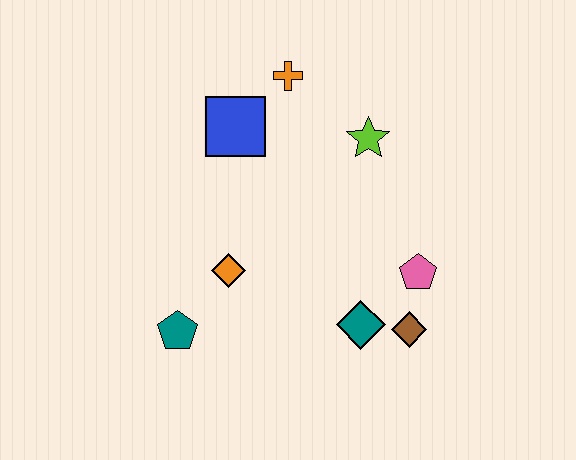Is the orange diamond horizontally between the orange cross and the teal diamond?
No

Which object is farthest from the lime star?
The teal pentagon is farthest from the lime star.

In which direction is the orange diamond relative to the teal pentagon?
The orange diamond is above the teal pentagon.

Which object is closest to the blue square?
The orange cross is closest to the blue square.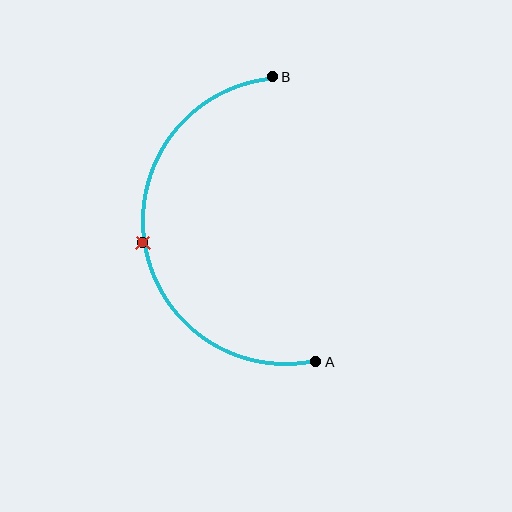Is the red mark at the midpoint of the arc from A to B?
Yes. The red mark lies on the arc at equal arc-length from both A and B — it is the arc midpoint.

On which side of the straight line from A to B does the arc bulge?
The arc bulges to the left of the straight line connecting A and B.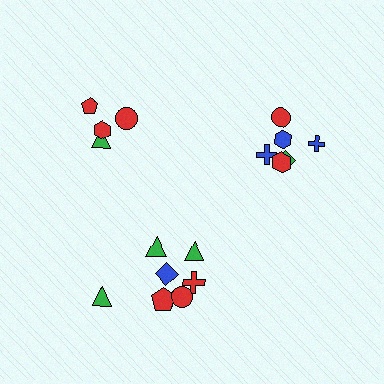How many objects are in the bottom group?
There are 7 objects.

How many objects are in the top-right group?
There are 6 objects.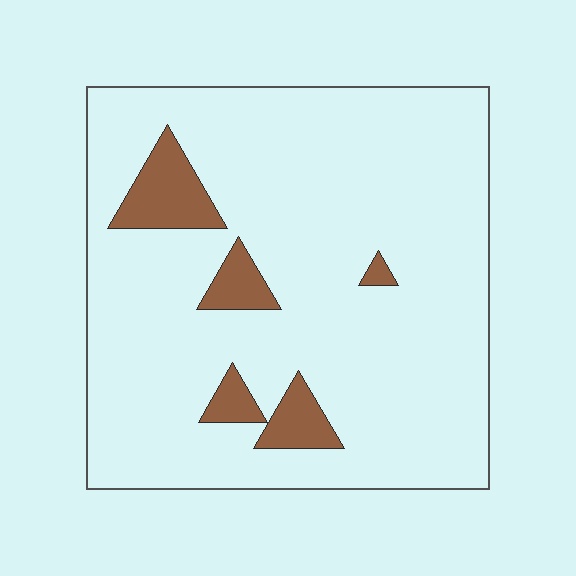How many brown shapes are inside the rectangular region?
5.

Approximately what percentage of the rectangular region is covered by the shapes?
Approximately 10%.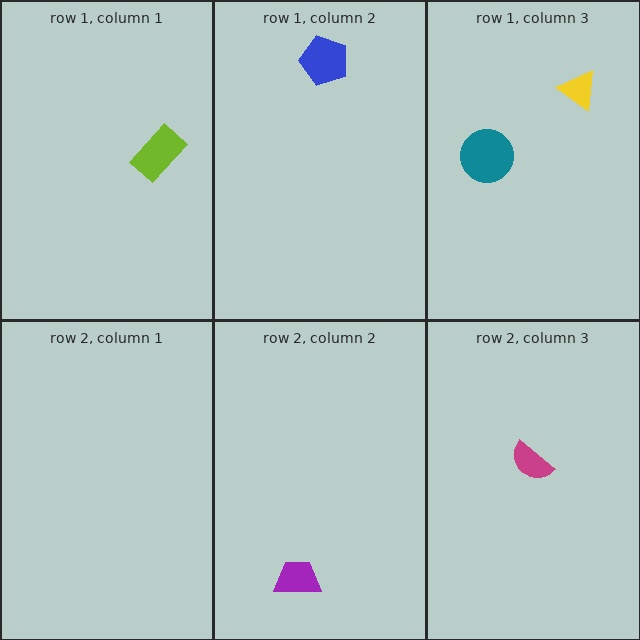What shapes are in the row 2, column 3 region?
The magenta semicircle.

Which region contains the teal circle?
The row 1, column 3 region.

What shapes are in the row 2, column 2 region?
The purple trapezoid.